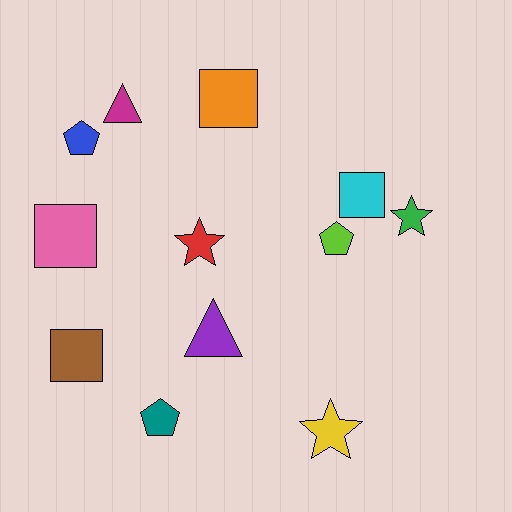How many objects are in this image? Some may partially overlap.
There are 12 objects.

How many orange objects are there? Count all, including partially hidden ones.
There is 1 orange object.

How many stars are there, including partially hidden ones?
There are 3 stars.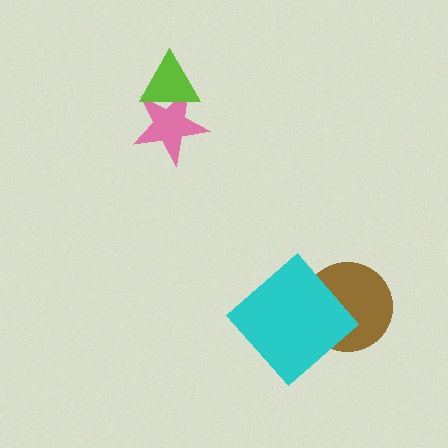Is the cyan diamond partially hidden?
No, no other shape covers it.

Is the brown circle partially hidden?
Yes, it is partially covered by another shape.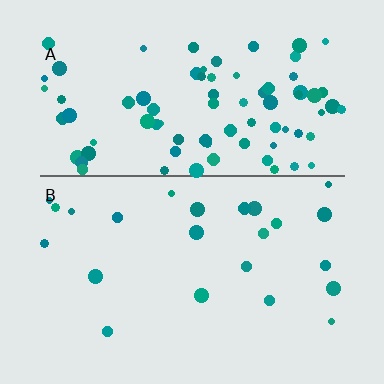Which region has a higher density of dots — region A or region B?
A (the top).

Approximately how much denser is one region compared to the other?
Approximately 3.6× — region A over region B.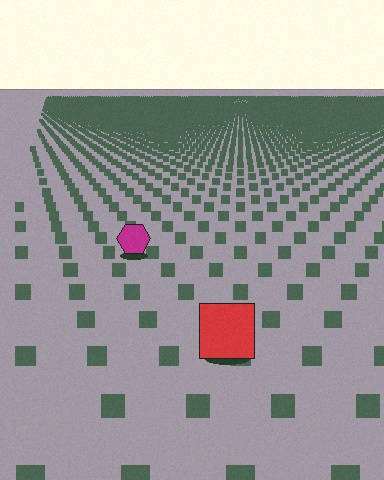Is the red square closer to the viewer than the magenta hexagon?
Yes. The red square is closer — you can tell from the texture gradient: the ground texture is coarser near it.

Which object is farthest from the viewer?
The magenta hexagon is farthest from the viewer. It appears smaller and the ground texture around it is denser.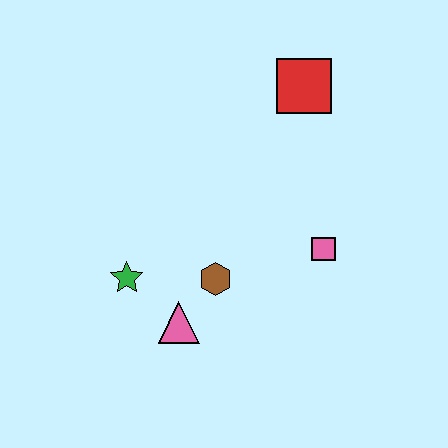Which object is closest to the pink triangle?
The brown hexagon is closest to the pink triangle.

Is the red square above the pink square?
Yes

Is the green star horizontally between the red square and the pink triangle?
No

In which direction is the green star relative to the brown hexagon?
The green star is to the left of the brown hexagon.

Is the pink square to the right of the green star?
Yes